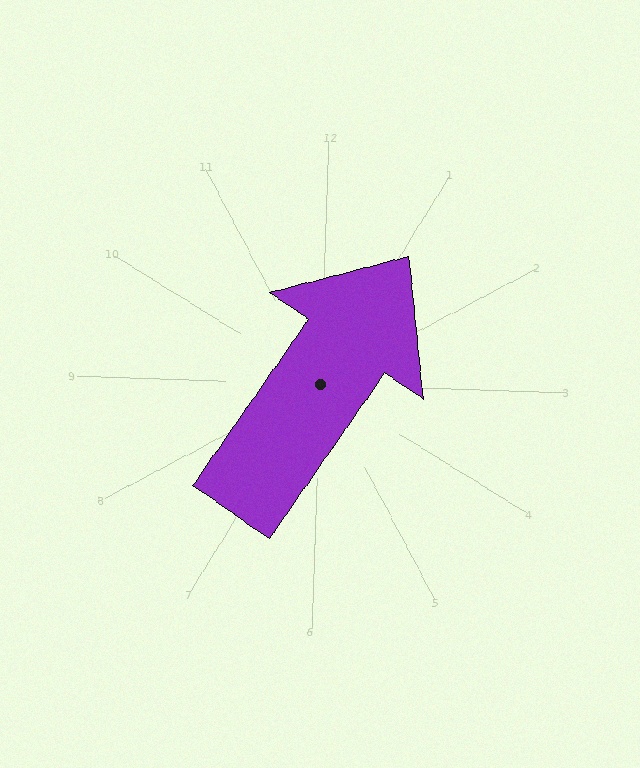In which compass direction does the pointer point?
Northeast.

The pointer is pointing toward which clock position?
Roughly 1 o'clock.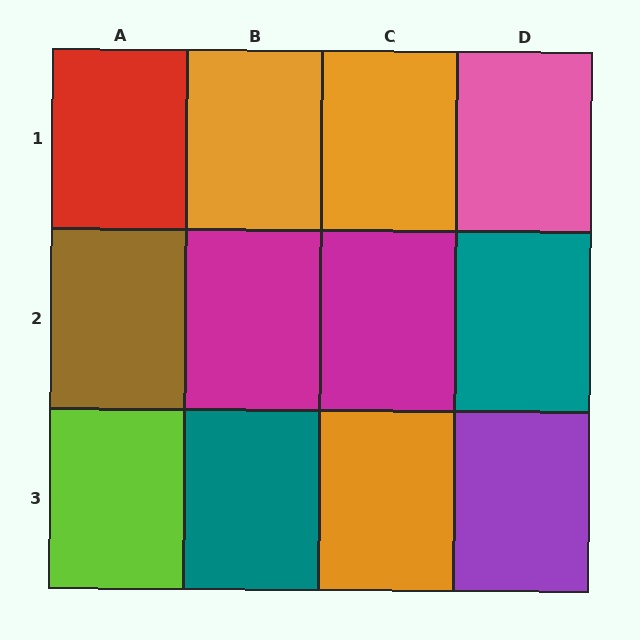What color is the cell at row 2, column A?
Brown.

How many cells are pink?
1 cell is pink.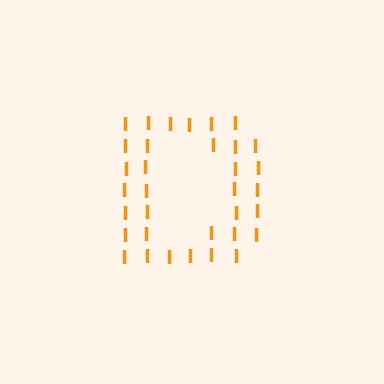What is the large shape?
The large shape is the letter D.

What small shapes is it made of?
It is made of small letter I's.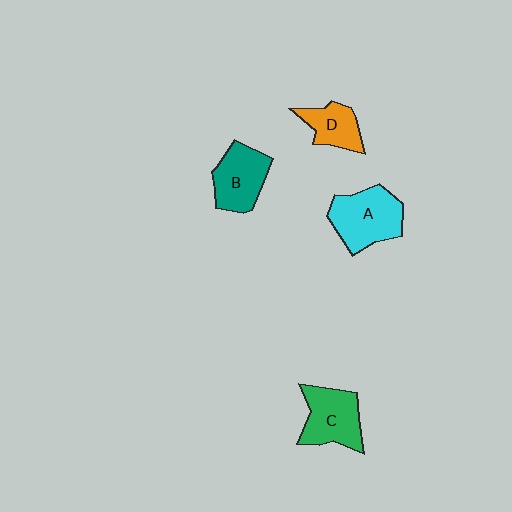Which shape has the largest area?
Shape A (cyan).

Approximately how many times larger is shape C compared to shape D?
Approximately 1.4 times.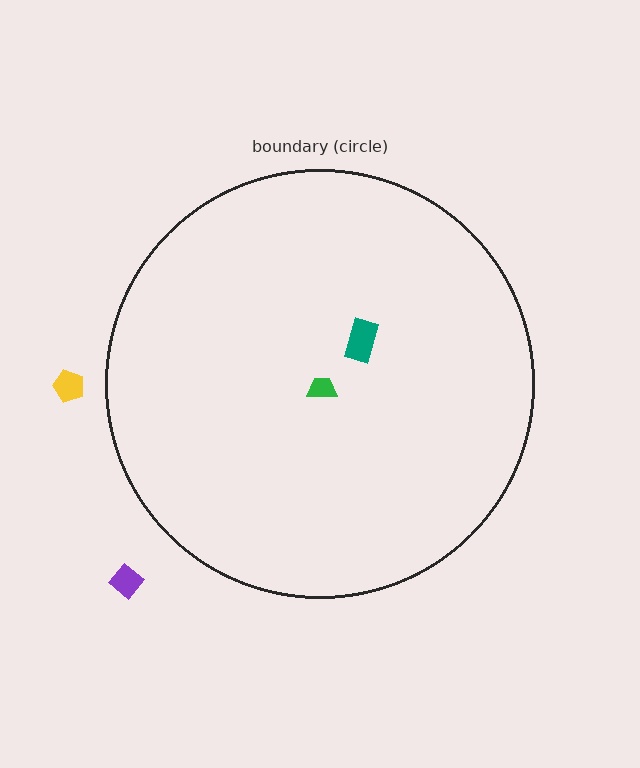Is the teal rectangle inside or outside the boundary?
Inside.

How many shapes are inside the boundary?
2 inside, 2 outside.